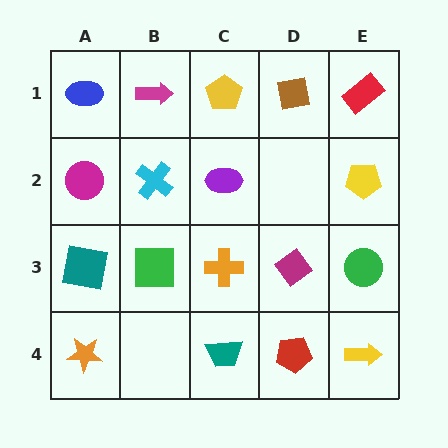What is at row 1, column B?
A magenta arrow.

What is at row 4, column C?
A teal trapezoid.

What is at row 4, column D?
A red pentagon.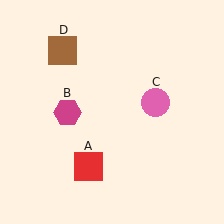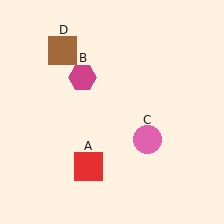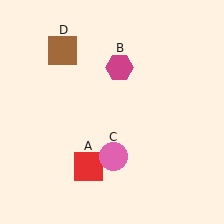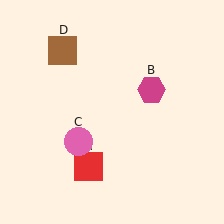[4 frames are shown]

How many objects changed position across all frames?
2 objects changed position: magenta hexagon (object B), pink circle (object C).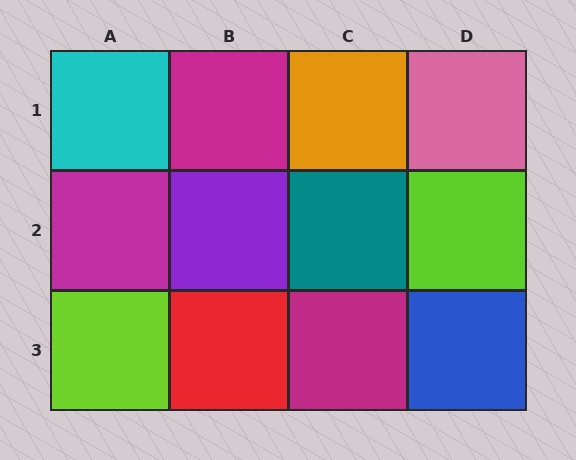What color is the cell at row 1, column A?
Cyan.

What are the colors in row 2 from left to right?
Magenta, purple, teal, lime.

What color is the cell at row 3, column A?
Lime.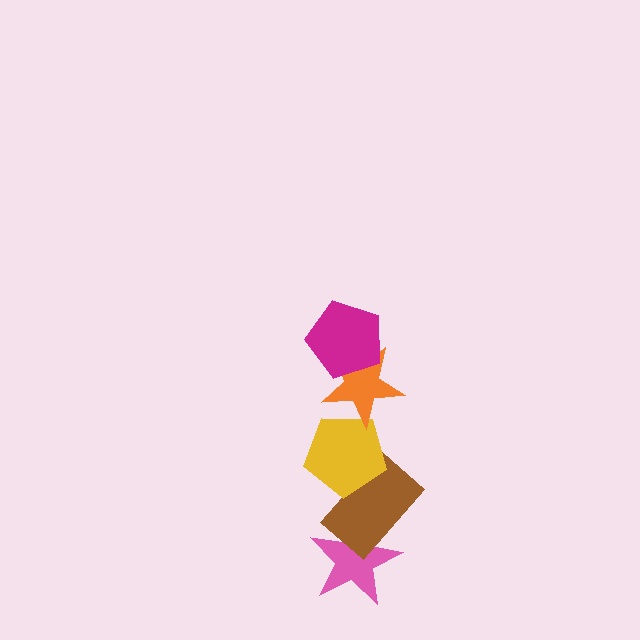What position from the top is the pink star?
The pink star is 5th from the top.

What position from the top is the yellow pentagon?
The yellow pentagon is 3rd from the top.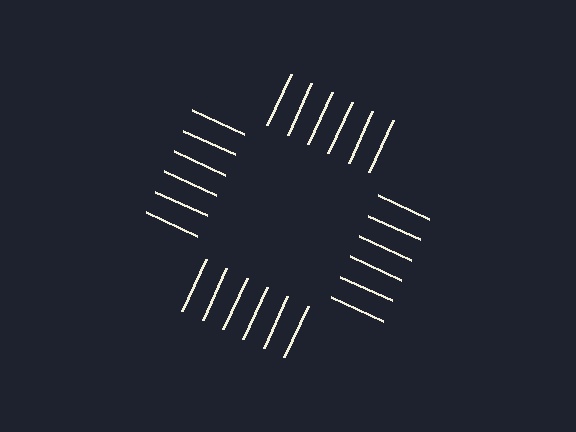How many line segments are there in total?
24 — 6 along each of the 4 edges.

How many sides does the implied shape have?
4 sides — the line-ends trace a square.